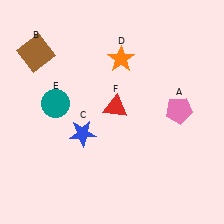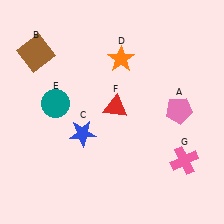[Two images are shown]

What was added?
A pink cross (G) was added in Image 2.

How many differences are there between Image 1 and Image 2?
There is 1 difference between the two images.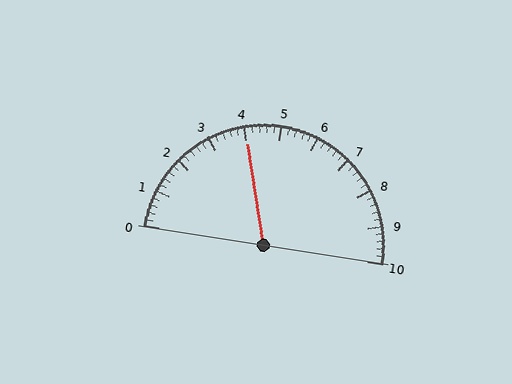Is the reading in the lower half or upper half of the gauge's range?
The reading is in the lower half of the range (0 to 10).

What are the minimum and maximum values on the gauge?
The gauge ranges from 0 to 10.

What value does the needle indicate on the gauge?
The needle indicates approximately 4.0.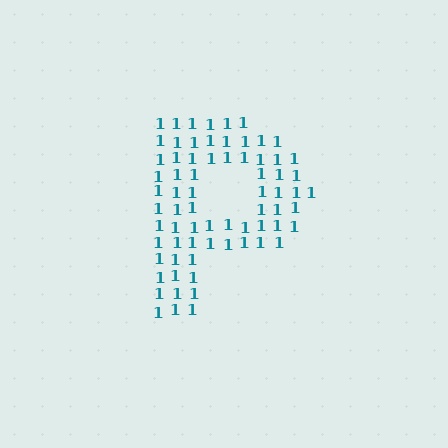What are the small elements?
The small elements are digit 1's.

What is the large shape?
The large shape is the letter P.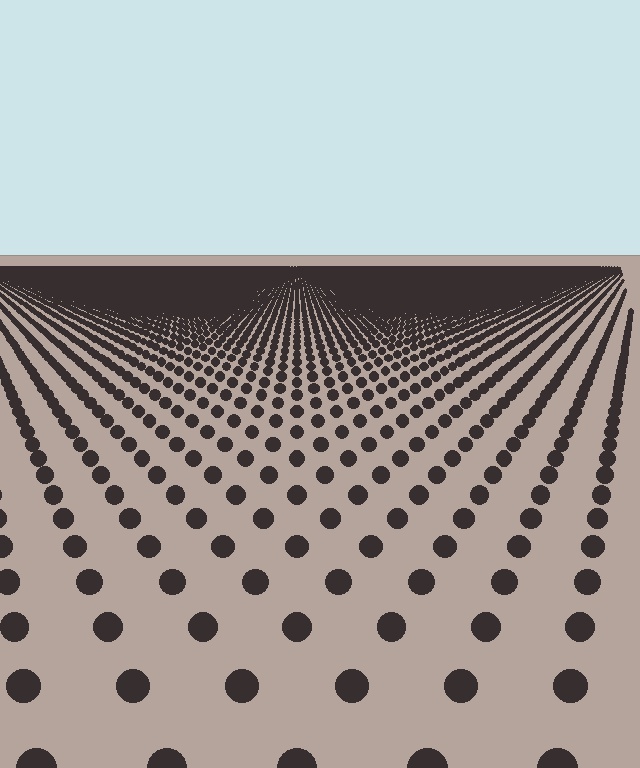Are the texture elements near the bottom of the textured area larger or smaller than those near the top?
Larger. Near the bottom, elements are closer to the viewer and appear at a bigger on-screen size.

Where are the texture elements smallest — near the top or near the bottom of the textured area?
Near the top.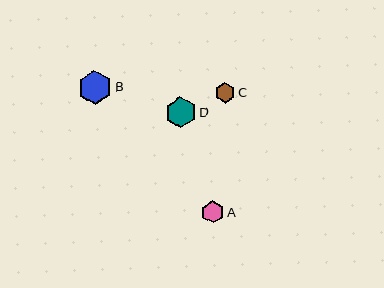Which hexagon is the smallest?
Hexagon C is the smallest with a size of approximately 20 pixels.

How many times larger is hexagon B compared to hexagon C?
Hexagon B is approximately 1.7 times the size of hexagon C.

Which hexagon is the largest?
Hexagon B is the largest with a size of approximately 34 pixels.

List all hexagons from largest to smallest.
From largest to smallest: B, D, A, C.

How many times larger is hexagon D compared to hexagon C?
Hexagon D is approximately 1.5 times the size of hexagon C.